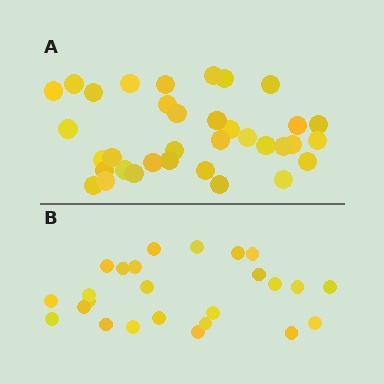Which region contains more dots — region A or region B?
Region A (the top region) has more dots.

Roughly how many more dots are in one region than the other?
Region A has roughly 10 or so more dots than region B.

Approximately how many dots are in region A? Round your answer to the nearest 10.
About 40 dots. (The exact count is 35, which rounds to 40.)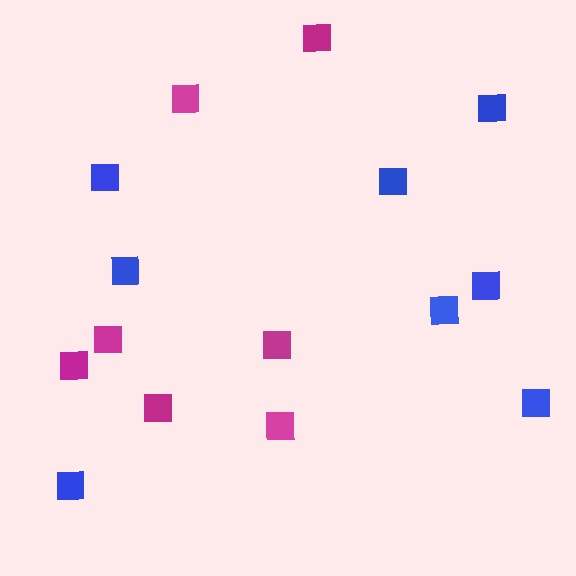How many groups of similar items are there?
There are 2 groups: one group of blue squares (8) and one group of magenta squares (7).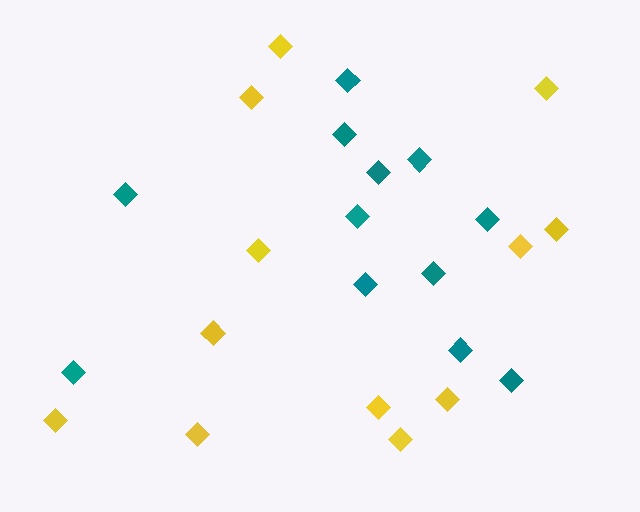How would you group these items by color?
There are 2 groups: one group of yellow diamonds (12) and one group of teal diamonds (12).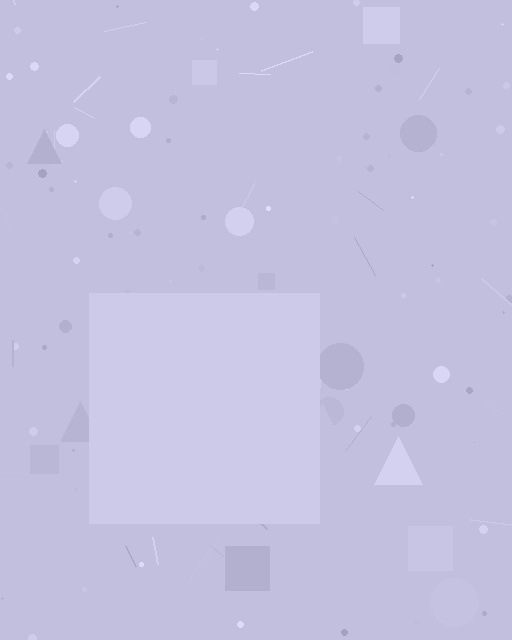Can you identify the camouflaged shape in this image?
The camouflaged shape is a square.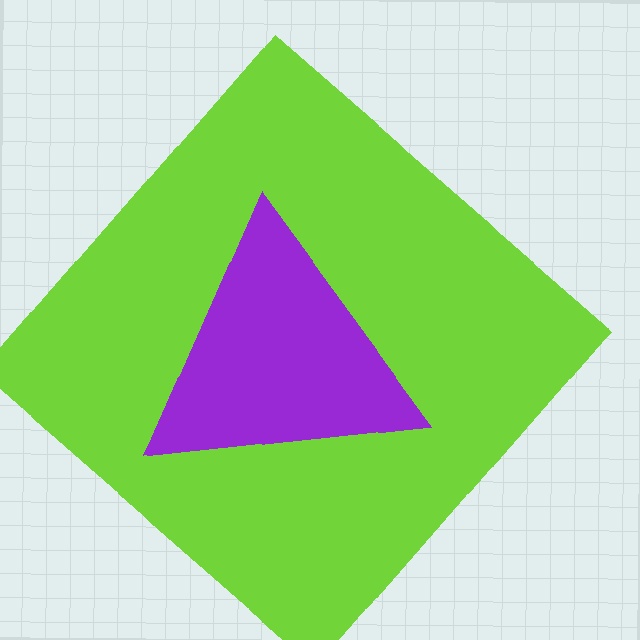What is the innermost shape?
The purple triangle.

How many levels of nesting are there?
2.